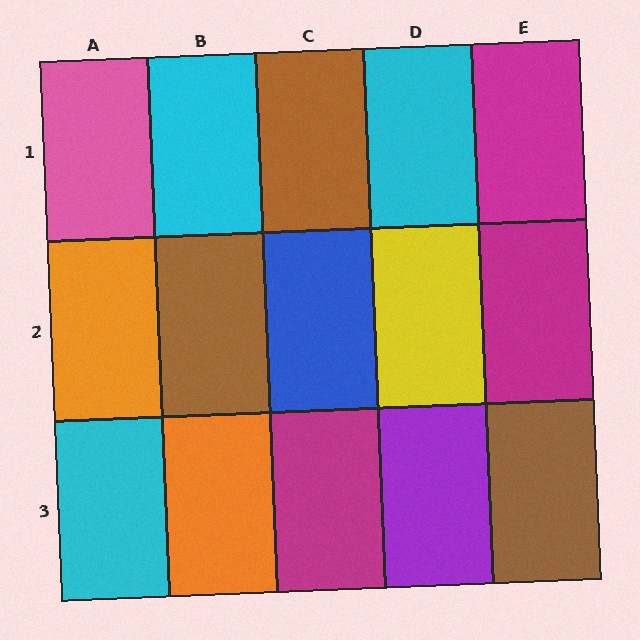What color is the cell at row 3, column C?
Magenta.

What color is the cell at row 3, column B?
Orange.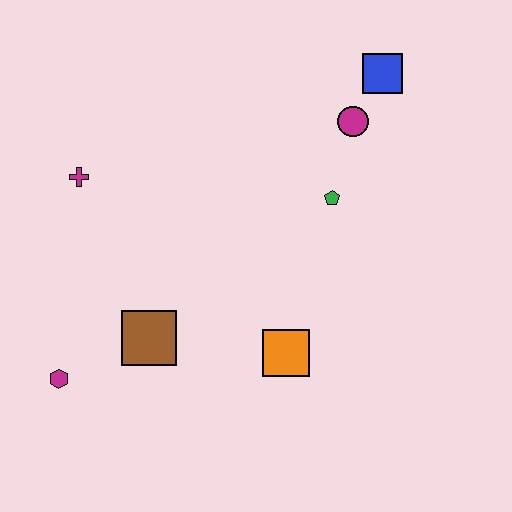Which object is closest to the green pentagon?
The magenta circle is closest to the green pentagon.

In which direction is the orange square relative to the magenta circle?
The orange square is below the magenta circle.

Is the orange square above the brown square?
No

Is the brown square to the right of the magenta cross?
Yes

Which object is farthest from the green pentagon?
The magenta hexagon is farthest from the green pentagon.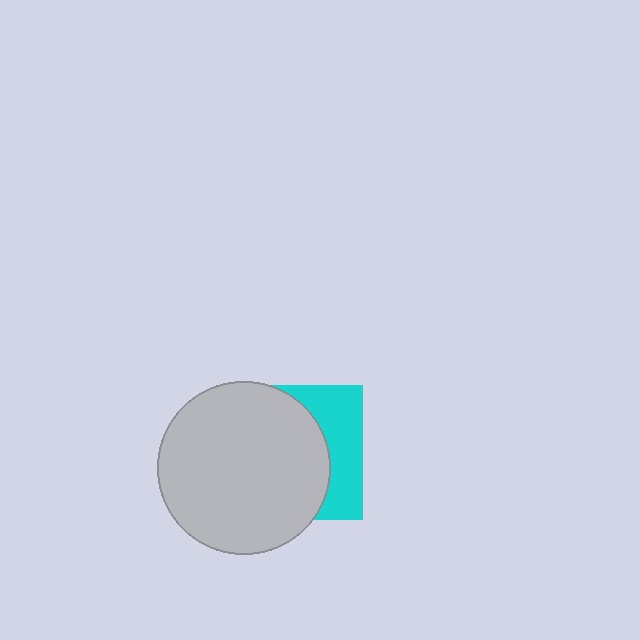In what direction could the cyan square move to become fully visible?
The cyan square could move right. That would shift it out from behind the light gray circle entirely.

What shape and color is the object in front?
The object in front is a light gray circle.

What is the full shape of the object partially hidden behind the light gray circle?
The partially hidden object is a cyan square.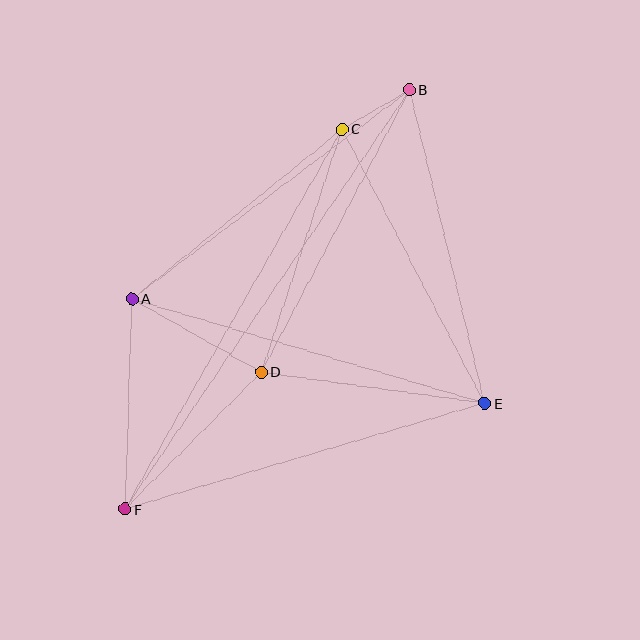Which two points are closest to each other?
Points B and C are closest to each other.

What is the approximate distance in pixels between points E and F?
The distance between E and F is approximately 375 pixels.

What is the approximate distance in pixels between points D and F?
The distance between D and F is approximately 193 pixels.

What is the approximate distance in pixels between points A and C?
The distance between A and C is approximately 270 pixels.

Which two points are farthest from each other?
Points B and F are farthest from each other.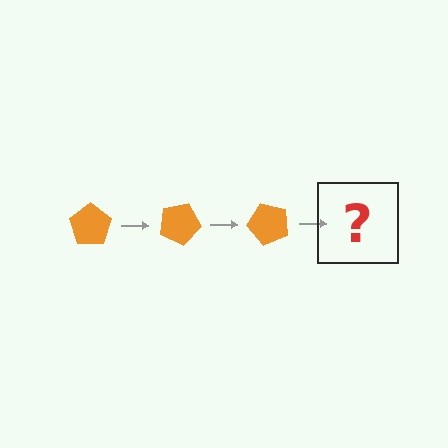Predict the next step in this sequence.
The next step is an orange pentagon rotated 75 degrees.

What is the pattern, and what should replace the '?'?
The pattern is that the pentagon rotates 25 degrees each step. The '?' should be an orange pentagon rotated 75 degrees.